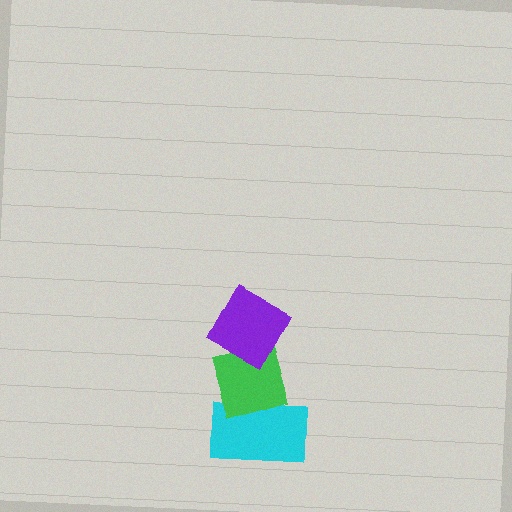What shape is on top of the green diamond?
The purple diamond is on top of the green diamond.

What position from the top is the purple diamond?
The purple diamond is 1st from the top.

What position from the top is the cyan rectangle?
The cyan rectangle is 3rd from the top.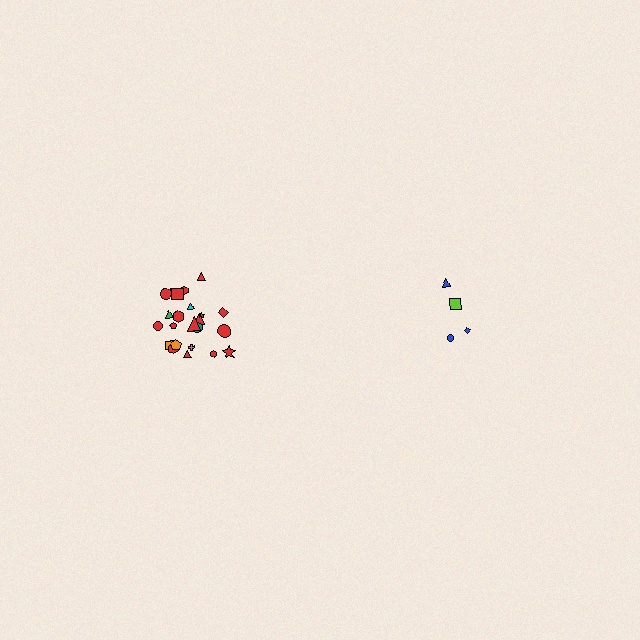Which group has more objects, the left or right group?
The left group.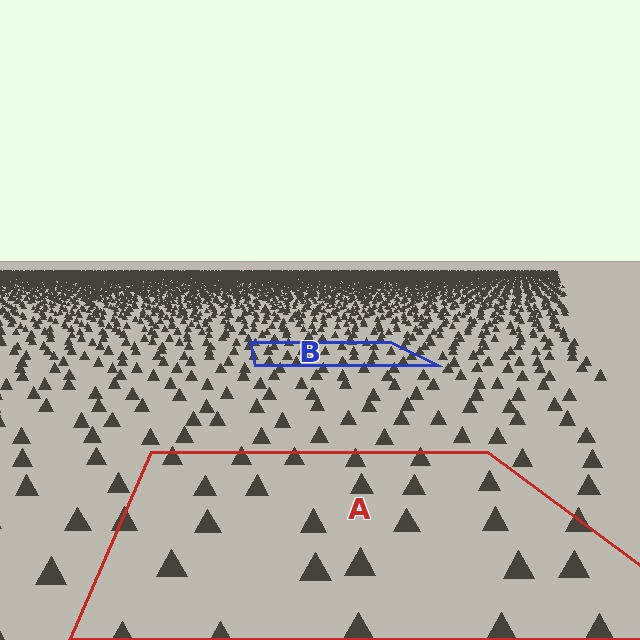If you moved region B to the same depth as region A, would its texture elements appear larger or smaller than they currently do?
They would appear larger. At a closer depth, the same texture elements are projected at a bigger on-screen size.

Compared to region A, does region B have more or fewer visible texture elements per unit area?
Region B has more texture elements per unit area — they are packed more densely because it is farther away.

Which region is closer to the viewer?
Region A is closer. The texture elements there are larger and more spread out.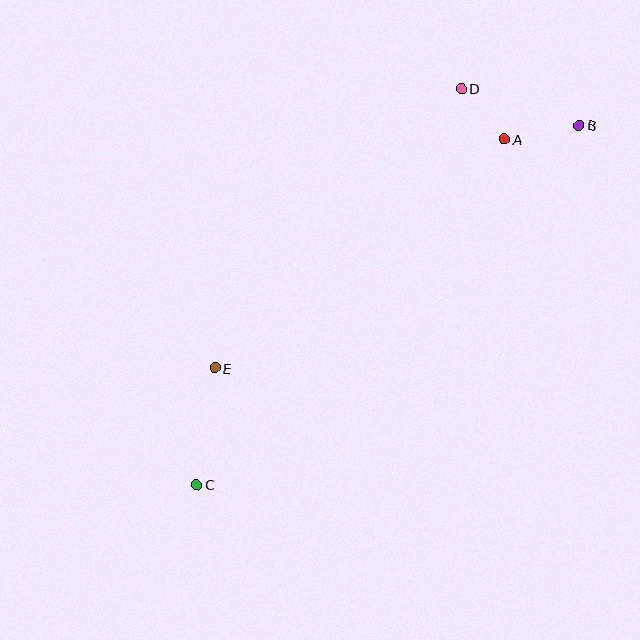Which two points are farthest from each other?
Points B and C are farthest from each other.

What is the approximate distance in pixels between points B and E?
The distance between B and E is approximately 438 pixels.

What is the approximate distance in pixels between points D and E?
The distance between D and E is approximately 372 pixels.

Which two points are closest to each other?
Points A and D are closest to each other.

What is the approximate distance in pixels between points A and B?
The distance between A and B is approximately 76 pixels.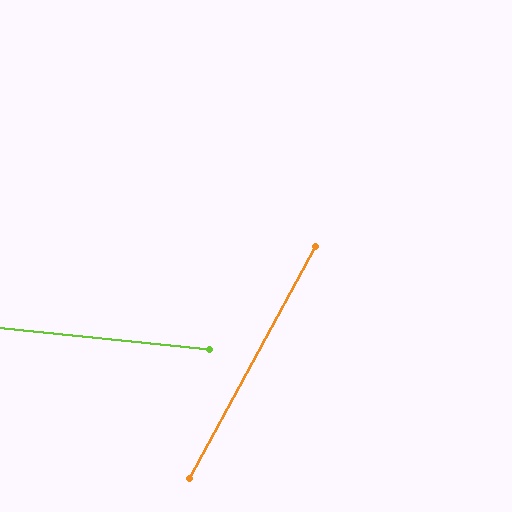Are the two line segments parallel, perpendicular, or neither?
Neither parallel nor perpendicular — they differ by about 67°.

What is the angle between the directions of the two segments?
Approximately 67 degrees.